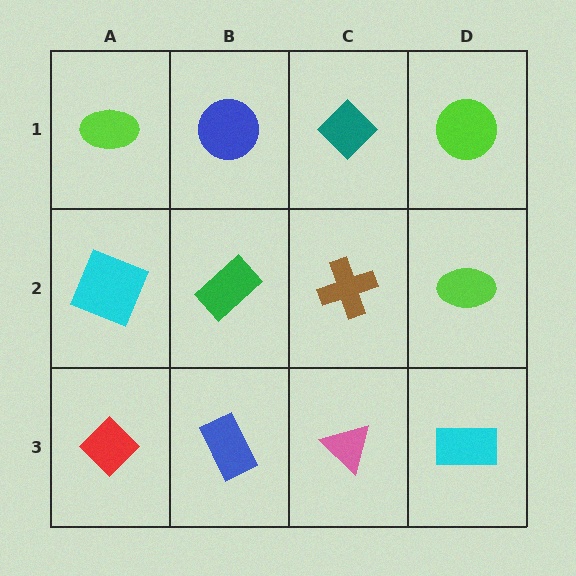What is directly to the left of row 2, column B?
A cyan square.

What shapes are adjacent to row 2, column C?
A teal diamond (row 1, column C), a pink triangle (row 3, column C), a green rectangle (row 2, column B), a lime ellipse (row 2, column D).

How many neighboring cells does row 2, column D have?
3.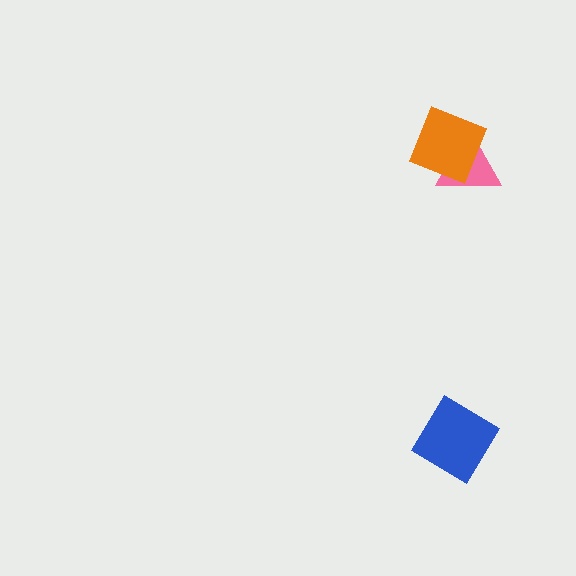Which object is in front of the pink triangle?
The orange diamond is in front of the pink triangle.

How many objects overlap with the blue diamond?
0 objects overlap with the blue diamond.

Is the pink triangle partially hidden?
Yes, it is partially covered by another shape.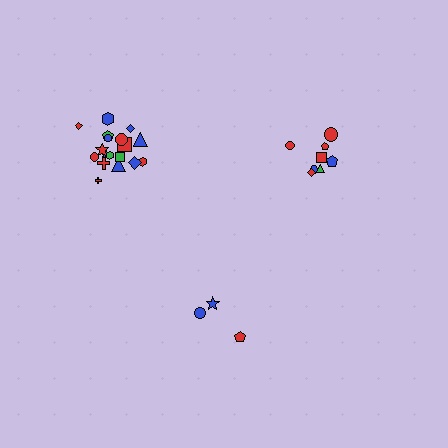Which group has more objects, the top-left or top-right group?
The top-left group.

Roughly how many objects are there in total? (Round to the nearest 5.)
Roughly 30 objects in total.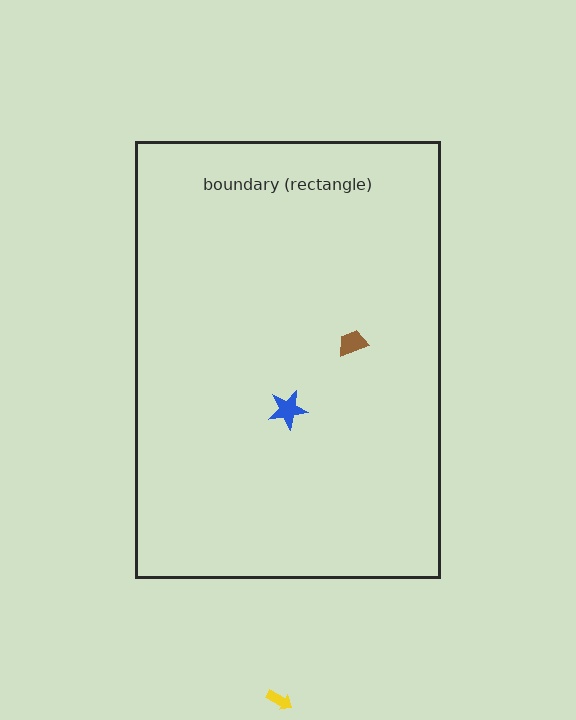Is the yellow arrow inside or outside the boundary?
Outside.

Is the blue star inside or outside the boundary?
Inside.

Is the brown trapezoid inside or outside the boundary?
Inside.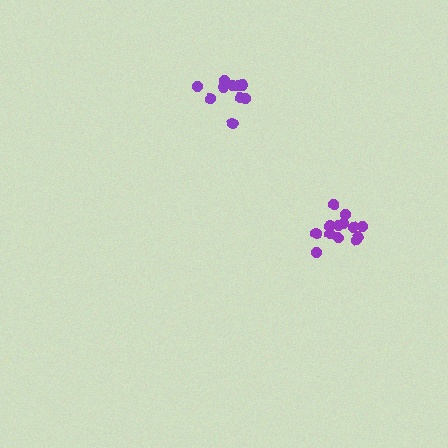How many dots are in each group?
Group 1: 13 dots, Group 2: 10 dots (23 total).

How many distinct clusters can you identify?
There are 2 distinct clusters.